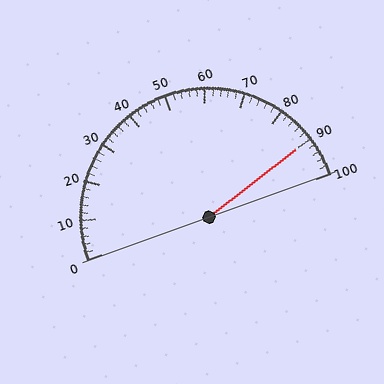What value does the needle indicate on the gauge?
The needle indicates approximately 90.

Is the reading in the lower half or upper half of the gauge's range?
The reading is in the upper half of the range (0 to 100).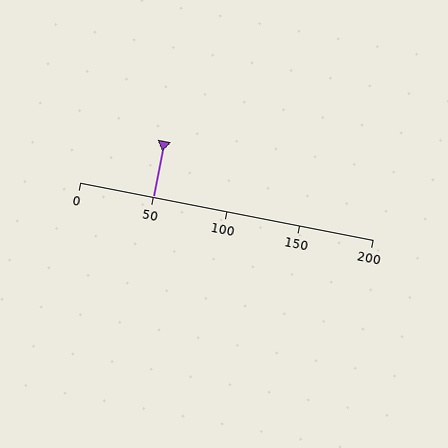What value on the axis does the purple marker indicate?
The marker indicates approximately 50.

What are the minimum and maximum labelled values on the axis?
The axis runs from 0 to 200.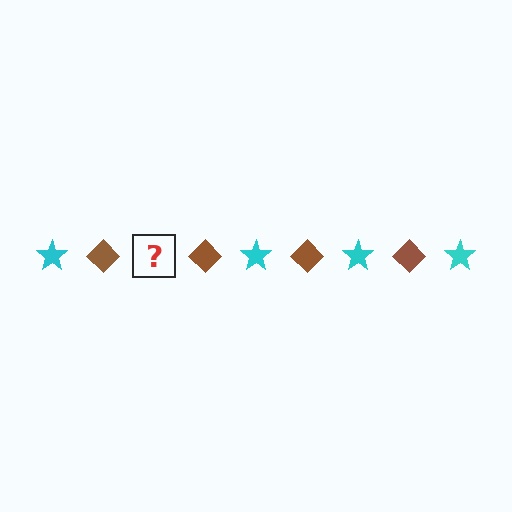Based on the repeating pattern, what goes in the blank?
The blank should be a cyan star.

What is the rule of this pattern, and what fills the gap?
The rule is that the pattern alternates between cyan star and brown diamond. The gap should be filled with a cyan star.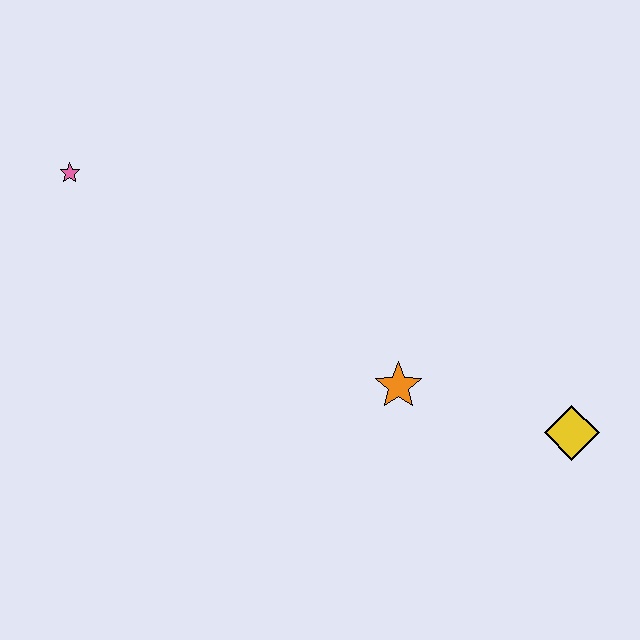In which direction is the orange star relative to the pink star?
The orange star is to the right of the pink star.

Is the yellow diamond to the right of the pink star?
Yes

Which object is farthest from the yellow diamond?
The pink star is farthest from the yellow diamond.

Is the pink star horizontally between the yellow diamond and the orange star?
No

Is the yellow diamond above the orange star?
No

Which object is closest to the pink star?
The orange star is closest to the pink star.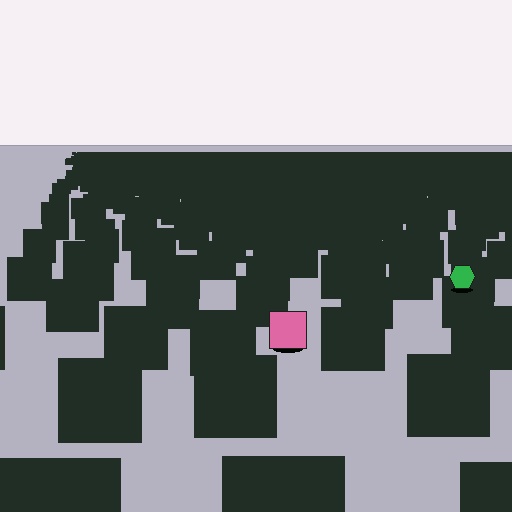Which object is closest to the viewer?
The pink square is closest. The texture marks near it are larger and more spread out.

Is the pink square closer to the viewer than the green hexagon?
Yes. The pink square is closer — you can tell from the texture gradient: the ground texture is coarser near it.